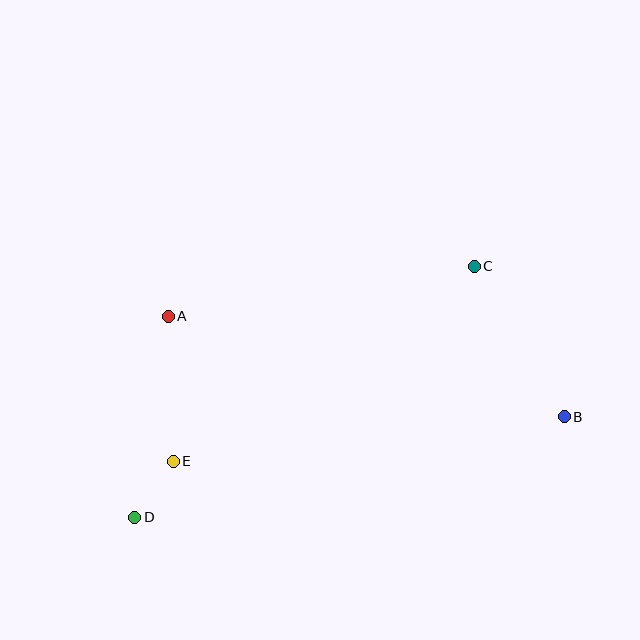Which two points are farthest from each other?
Points B and D are farthest from each other.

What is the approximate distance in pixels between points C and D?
The distance between C and D is approximately 423 pixels.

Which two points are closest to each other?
Points D and E are closest to each other.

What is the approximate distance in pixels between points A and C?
The distance between A and C is approximately 310 pixels.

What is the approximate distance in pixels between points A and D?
The distance between A and D is approximately 204 pixels.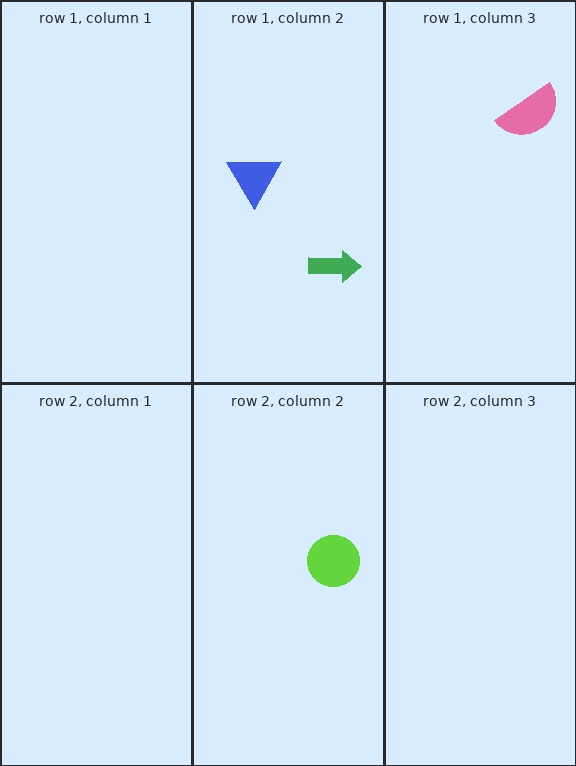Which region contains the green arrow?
The row 1, column 2 region.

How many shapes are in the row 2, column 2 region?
1.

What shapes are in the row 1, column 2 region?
The green arrow, the blue triangle.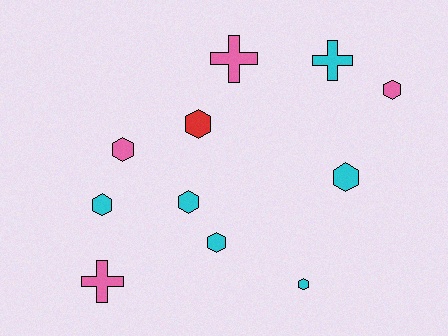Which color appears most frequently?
Cyan, with 6 objects.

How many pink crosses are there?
There are 2 pink crosses.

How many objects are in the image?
There are 11 objects.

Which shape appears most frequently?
Hexagon, with 8 objects.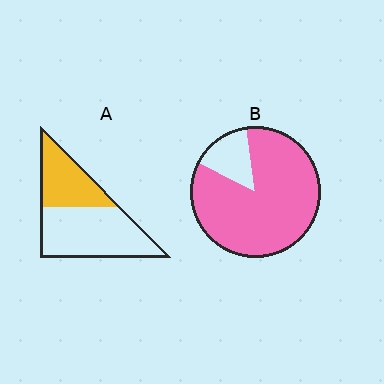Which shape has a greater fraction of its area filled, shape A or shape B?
Shape B.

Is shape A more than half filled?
No.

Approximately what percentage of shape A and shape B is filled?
A is approximately 40% and B is approximately 85%.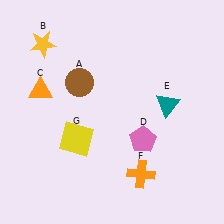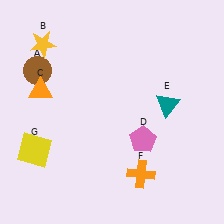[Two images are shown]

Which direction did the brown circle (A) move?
The brown circle (A) moved left.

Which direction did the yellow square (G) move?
The yellow square (G) moved left.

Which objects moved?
The objects that moved are: the brown circle (A), the yellow square (G).